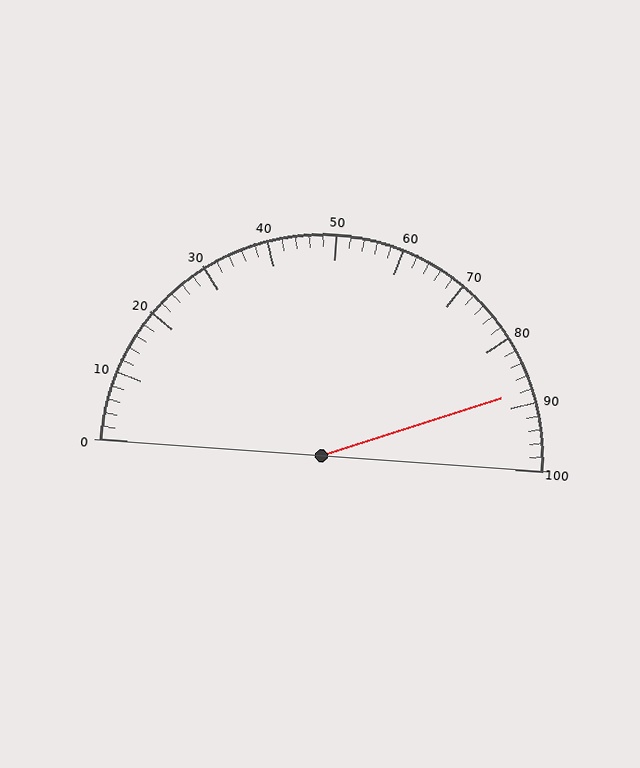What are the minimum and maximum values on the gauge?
The gauge ranges from 0 to 100.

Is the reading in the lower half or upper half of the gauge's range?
The reading is in the upper half of the range (0 to 100).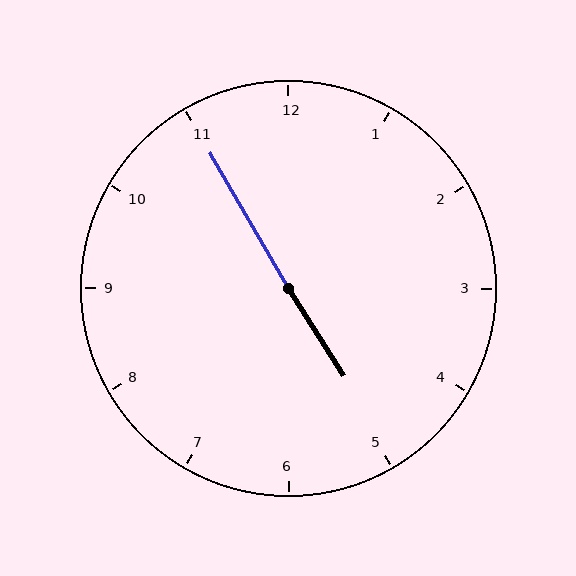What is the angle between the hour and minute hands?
Approximately 178 degrees.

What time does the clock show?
4:55.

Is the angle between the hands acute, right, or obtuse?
It is obtuse.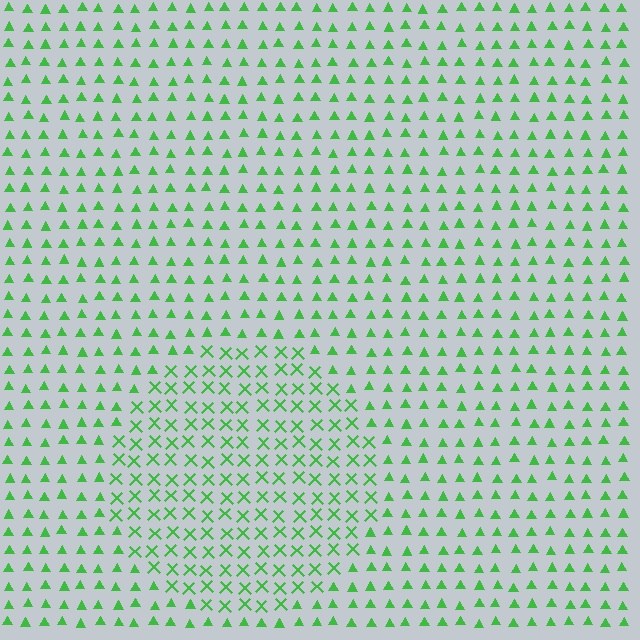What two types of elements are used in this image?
The image uses X marks inside the circle region and triangles outside it.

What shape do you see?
I see a circle.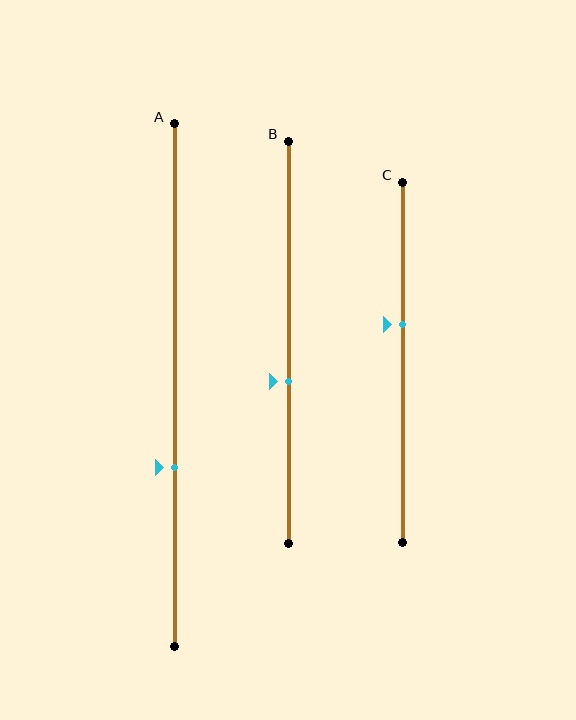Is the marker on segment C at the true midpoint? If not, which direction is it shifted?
No, the marker on segment C is shifted upward by about 10% of the segment length.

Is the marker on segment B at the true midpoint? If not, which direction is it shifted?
No, the marker on segment B is shifted downward by about 10% of the segment length.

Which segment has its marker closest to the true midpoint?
Segment B has its marker closest to the true midpoint.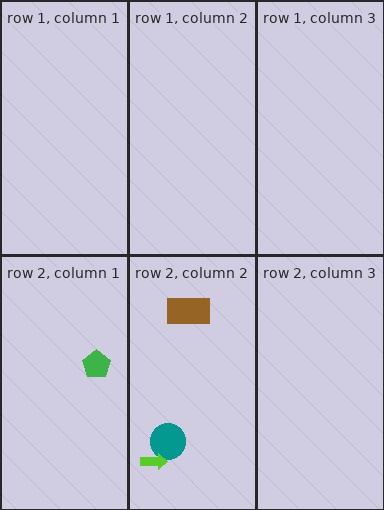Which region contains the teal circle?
The row 2, column 2 region.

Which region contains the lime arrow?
The row 2, column 2 region.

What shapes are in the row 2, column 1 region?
The green pentagon.